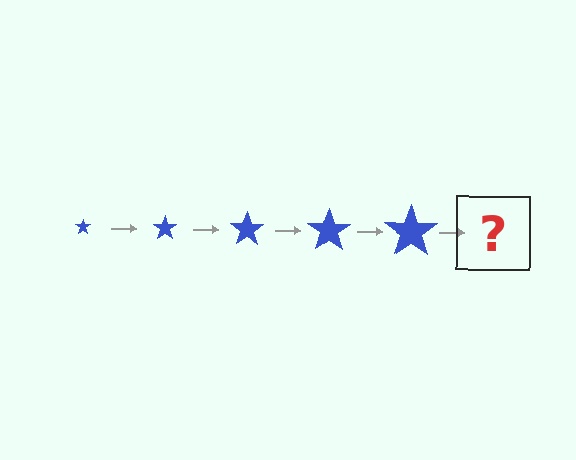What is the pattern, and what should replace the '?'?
The pattern is that the star gets progressively larger each step. The '?' should be a blue star, larger than the previous one.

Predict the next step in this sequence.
The next step is a blue star, larger than the previous one.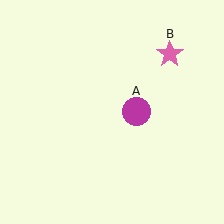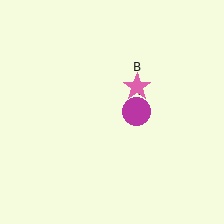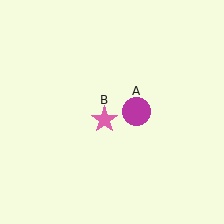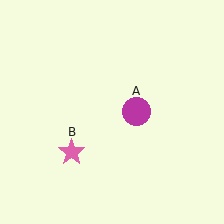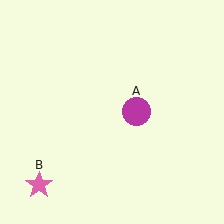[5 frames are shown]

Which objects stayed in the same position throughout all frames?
Magenta circle (object A) remained stationary.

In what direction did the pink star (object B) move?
The pink star (object B) moved down and to the left.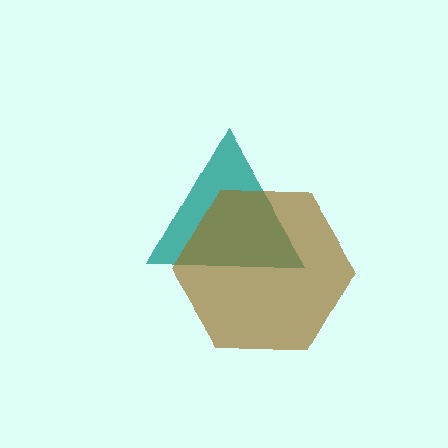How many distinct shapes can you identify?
There are 2 distinct shapes: a teal triangle, a brown hexagon.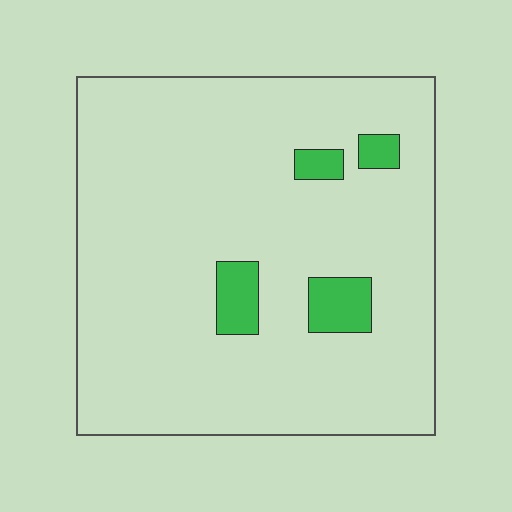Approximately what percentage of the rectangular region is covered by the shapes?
Approximately 10%.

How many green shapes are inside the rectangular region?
4.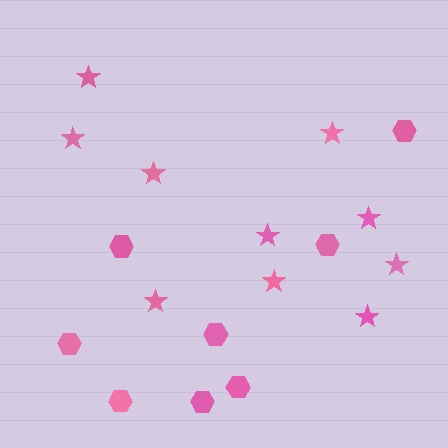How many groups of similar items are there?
There are 2 groups: one group of hexagons (8) and one group of stars (10).